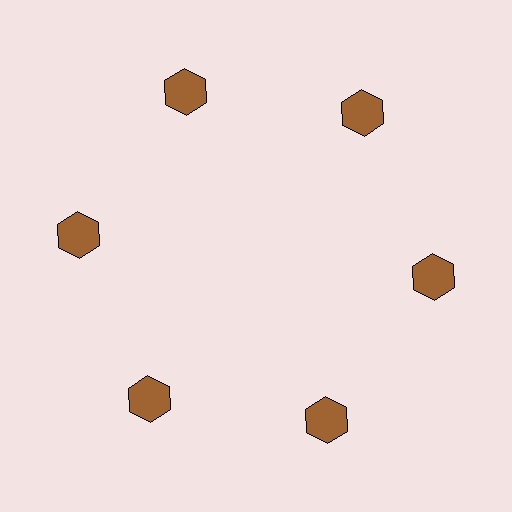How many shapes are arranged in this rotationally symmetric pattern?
There are 6 shapes, arranged in 6 groups of 1.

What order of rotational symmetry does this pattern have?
This pattern has 6-fold rotational symmetry.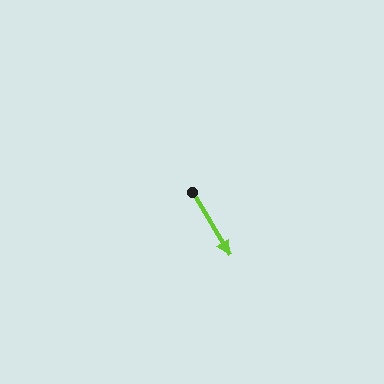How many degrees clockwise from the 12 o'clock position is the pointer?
Approximately 149 degrees.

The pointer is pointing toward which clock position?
Roughly 5 o'clock.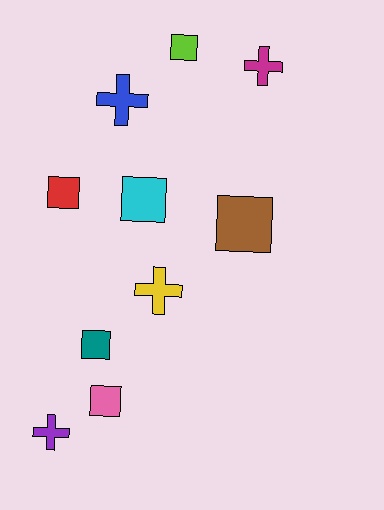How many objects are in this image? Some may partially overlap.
There are 10 objects.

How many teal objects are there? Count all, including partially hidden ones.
There is 1 teal object.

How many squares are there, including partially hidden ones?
There are 6 squares.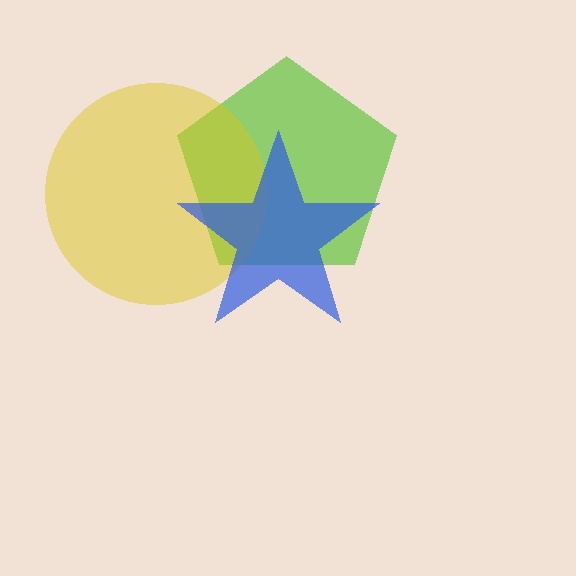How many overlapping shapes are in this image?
There are 3 overlapping shapes in the image.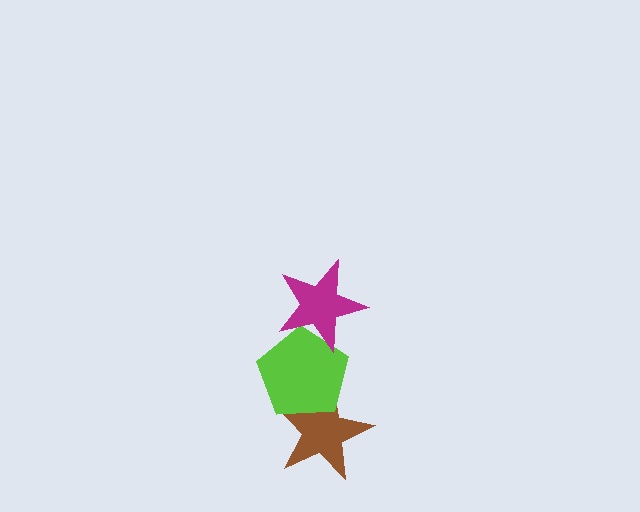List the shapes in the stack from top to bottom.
From top to bottom: the magenta star, the lime pentagon, the brown star.